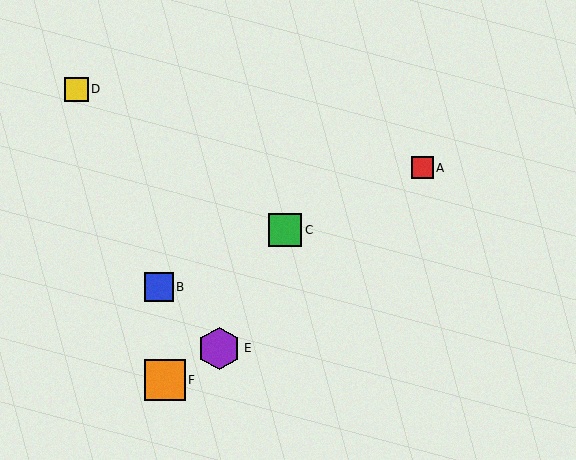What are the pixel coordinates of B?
Object B is at (159, 287).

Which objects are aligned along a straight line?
Objects A, B, C are aligned along a straight line.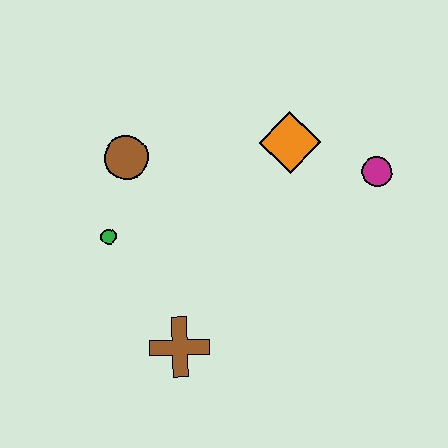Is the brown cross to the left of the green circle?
No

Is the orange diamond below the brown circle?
No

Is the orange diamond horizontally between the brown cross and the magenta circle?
Yes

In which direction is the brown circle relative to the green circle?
The brown circle is above the green circle.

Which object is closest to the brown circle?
The green circle is closest to the brown circle.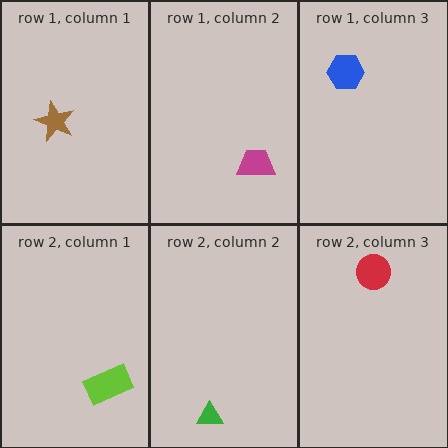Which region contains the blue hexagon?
The row 1, column 3 region.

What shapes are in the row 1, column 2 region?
The magenta trapezoid.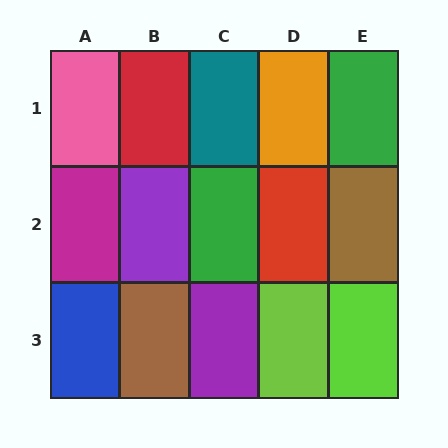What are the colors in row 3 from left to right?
Blue, brown, purple, lime, lime.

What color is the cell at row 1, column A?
Pink.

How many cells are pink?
1 cell is pink.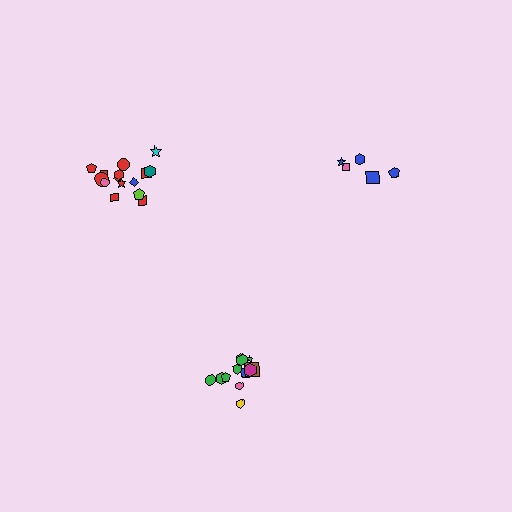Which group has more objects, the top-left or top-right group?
The top-left group.